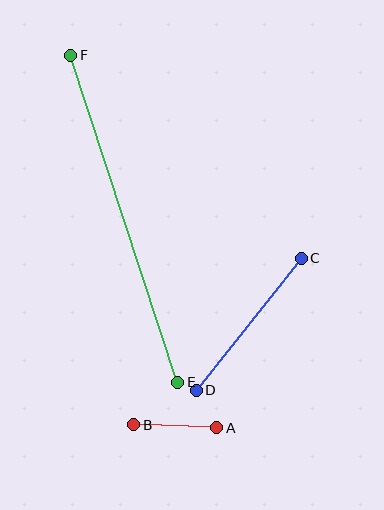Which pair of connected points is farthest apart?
Points E and F are farthest apart.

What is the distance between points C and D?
The distance is approximately 169 pixels.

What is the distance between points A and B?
The distance is approximately 83 pixels.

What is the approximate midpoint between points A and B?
The midpoint is at approximately (175, 426) pixels.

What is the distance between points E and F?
The distance is approximately 344 pixels.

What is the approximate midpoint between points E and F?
The midpoint is at approximately (124, 219) pixels.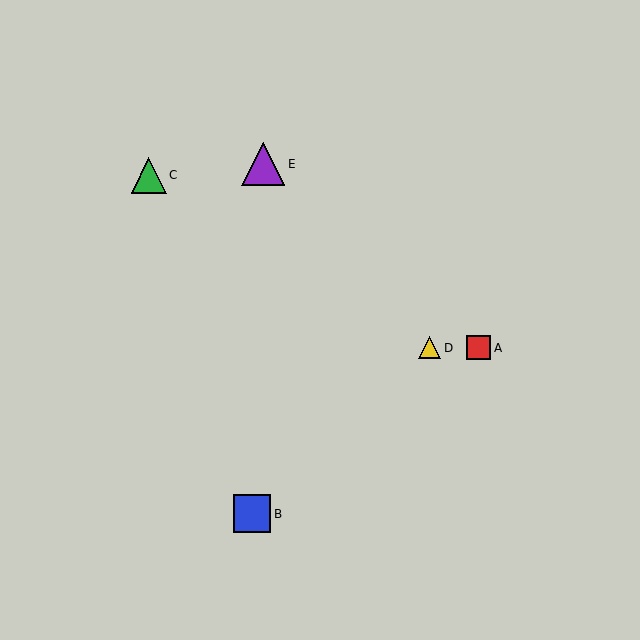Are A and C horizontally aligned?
No, A is at y≈348 and C is at y≈175.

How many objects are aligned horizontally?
2 objects (A, D) are aligned horizontally.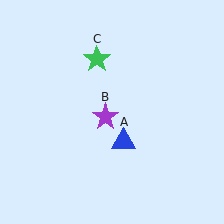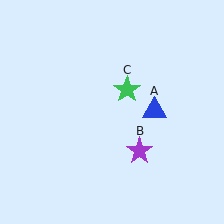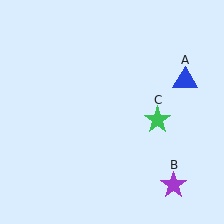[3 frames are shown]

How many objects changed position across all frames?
3 objects changed position: blue triangle (object A), purple star (object B), green star (object C).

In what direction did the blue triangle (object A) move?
The blue triangle (object A) moved up and to the right.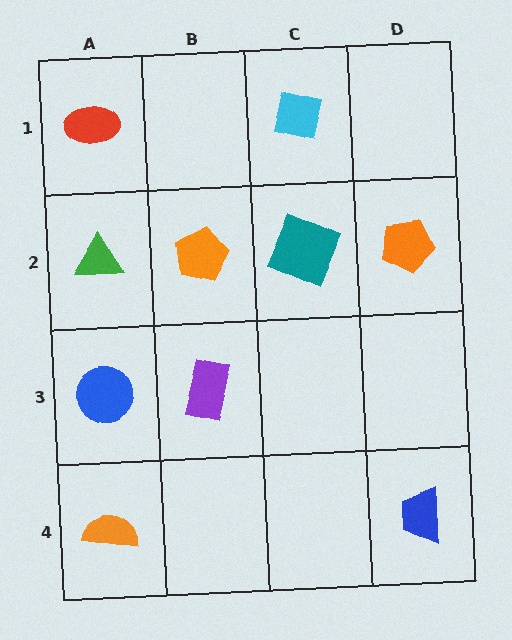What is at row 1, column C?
A cyan square.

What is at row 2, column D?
An orange pentagon.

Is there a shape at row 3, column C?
No, that cell is empty.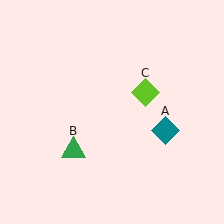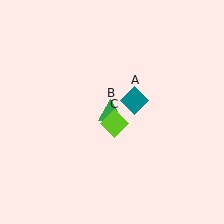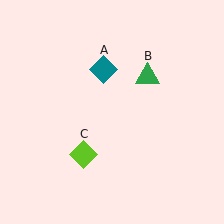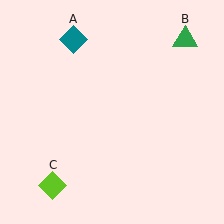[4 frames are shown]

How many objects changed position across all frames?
3 objects changed position: teal diamond (object A), green triangle (object B), lime diamond (object C).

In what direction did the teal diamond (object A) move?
The teal diamond (object A) moved up and to the left.